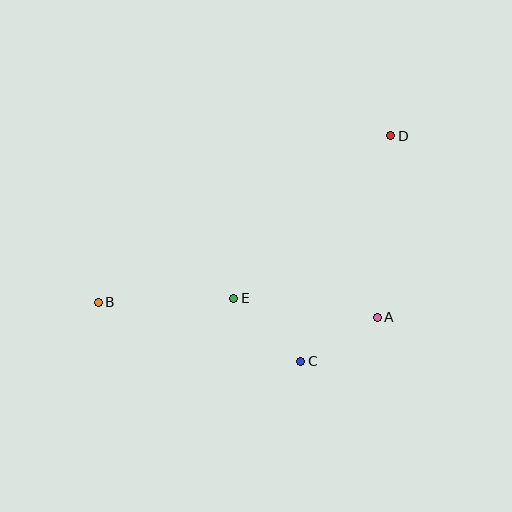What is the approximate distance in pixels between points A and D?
The distance between A and D is approximately 182 pixels.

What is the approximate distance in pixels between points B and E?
The distance between B and E is approximately 136 pixels.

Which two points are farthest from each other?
Points B and D are farthest from each other.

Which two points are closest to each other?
Points A and C are closest to each other.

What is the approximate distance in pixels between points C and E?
The distance between C and E is approximately 92 pixels.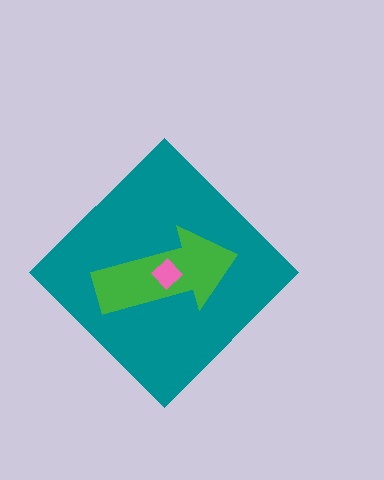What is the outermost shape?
The teal diamond.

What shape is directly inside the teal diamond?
The green arrow.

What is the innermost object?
The pink diamond.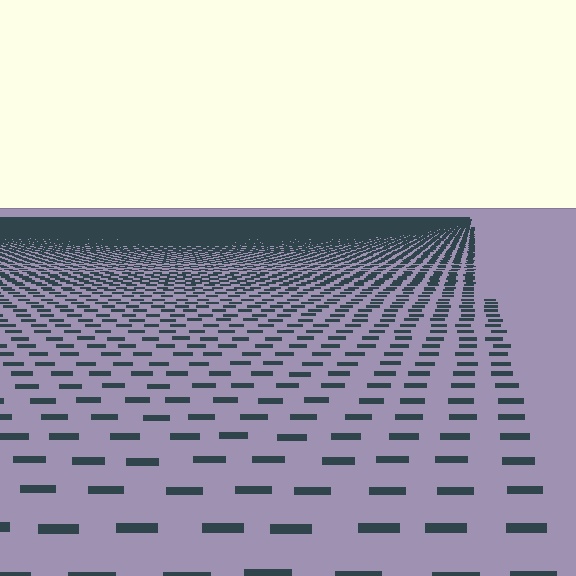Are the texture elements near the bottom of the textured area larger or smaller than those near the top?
Larger. Near the bottom, elements are closer to the viewer and appear at a bigger on-screen size.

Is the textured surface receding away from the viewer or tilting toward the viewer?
The surface is receding away from the viewer. Texture elements get smaller and denser toward the top.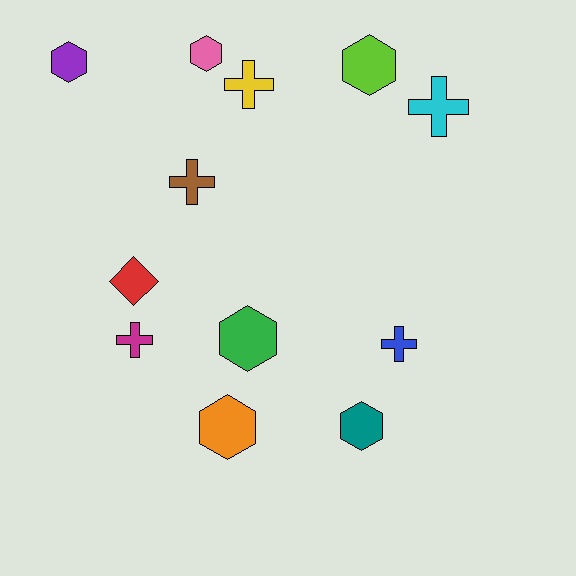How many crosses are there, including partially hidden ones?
There are 5 crosses.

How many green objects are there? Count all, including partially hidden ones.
There is 1 green object.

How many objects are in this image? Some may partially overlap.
There are 12 objects.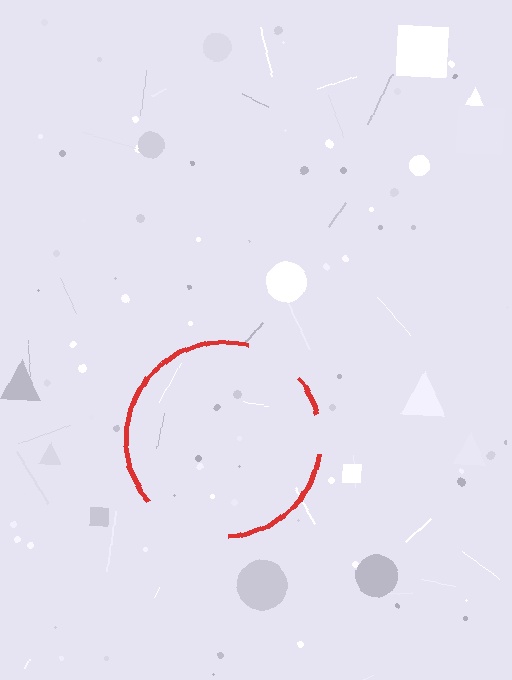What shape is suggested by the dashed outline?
The dashed outline suggests a circle.